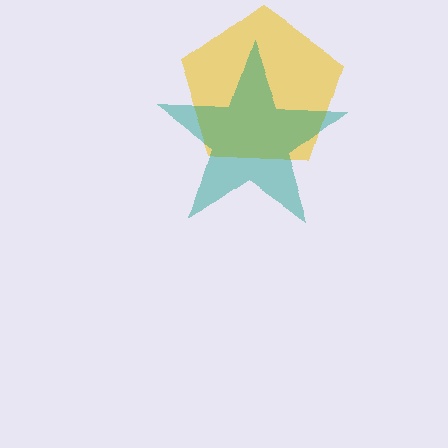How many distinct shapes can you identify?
There are 2 distinct shapes: a yellow pentagon, a teal star.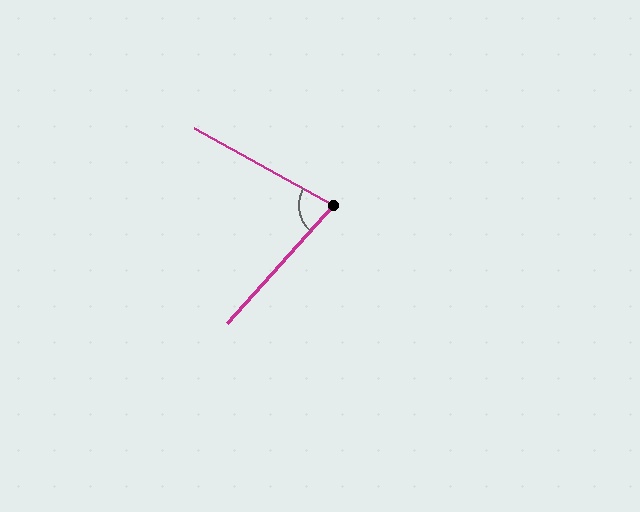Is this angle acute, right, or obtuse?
It is acute.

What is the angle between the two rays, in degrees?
Approximately 77 degrees.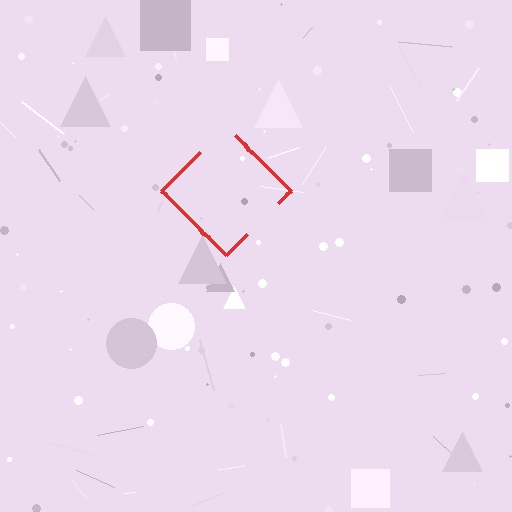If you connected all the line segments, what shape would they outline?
They would outline a diamond.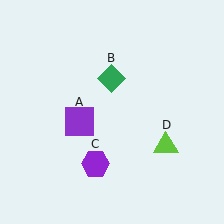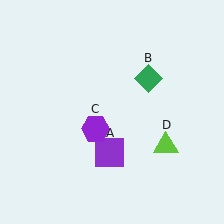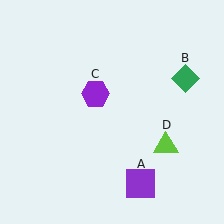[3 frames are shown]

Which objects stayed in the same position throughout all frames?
Lime triangle (object D) remained stationary.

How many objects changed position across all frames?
3 objects changed position: purple square (object A), green diamond (object B), purple hexagon (object C).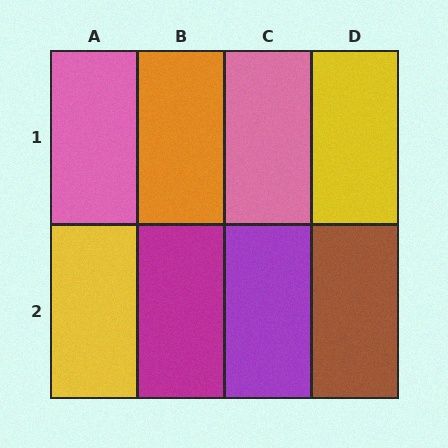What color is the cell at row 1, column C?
Pink.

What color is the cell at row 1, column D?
Yellow.